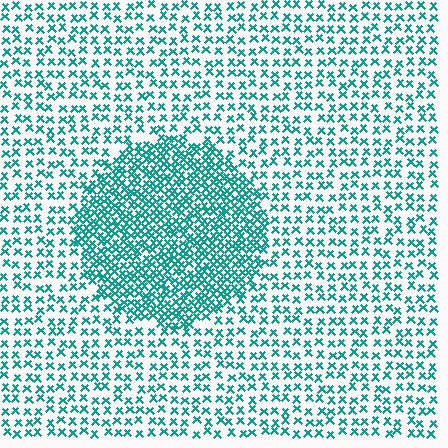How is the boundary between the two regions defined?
The boundary is defined by a change in element density (approximately 2.3x ratio). All elements are the same color, size, and shape.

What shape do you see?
I see a circle.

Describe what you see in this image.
The image contains small teal elements arranged at two different densities. A circle-shaped region is visible where the elements are more densely packed than the surrounding area.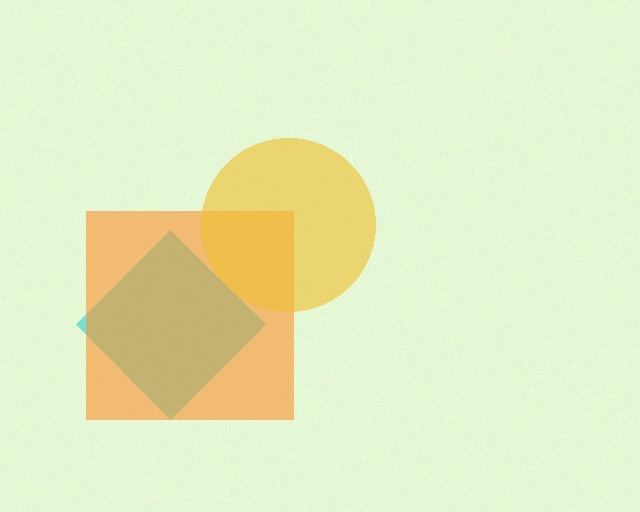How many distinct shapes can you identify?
There are 3 distinct shapes: a cyan diamond, an orange square, a yellow circle.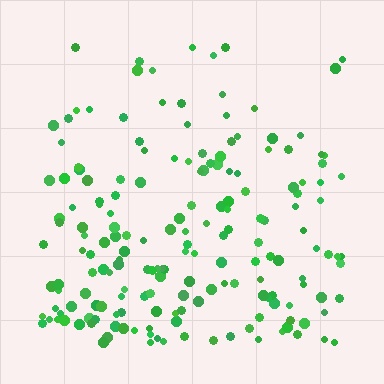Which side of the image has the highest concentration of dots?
The bottom.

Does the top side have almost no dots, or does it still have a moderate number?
Still a moderate number, just noticeably fewer than the bottom.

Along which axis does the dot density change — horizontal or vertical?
Vertical.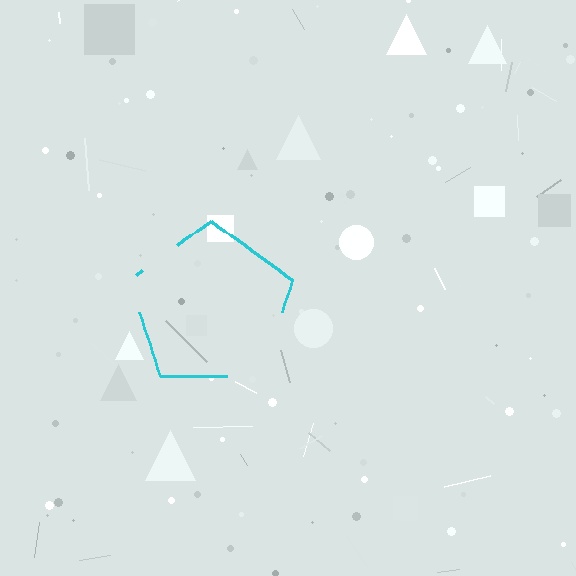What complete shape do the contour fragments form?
The contour fragments form a pentagon.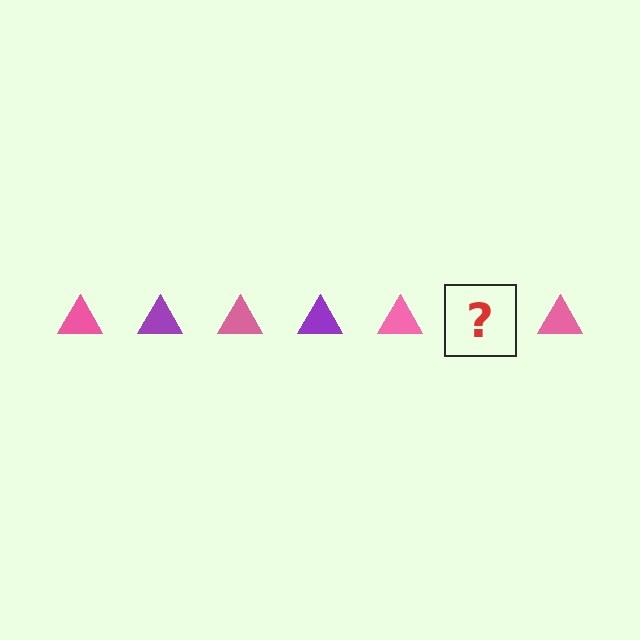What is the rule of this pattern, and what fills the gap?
The rule is that the pattern cycles through pink, purple triangles. The gap should be filled with a purple triangle.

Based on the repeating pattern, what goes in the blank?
The blank should be a purple triangle.